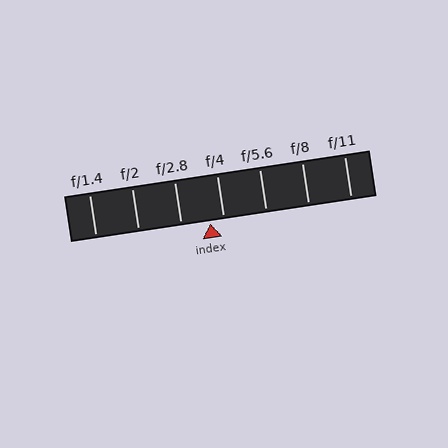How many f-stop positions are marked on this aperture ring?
There are 7 f-stop positions marked.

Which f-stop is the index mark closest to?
The index mark is closest to f/4.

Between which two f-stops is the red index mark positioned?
The index mark is between f/2.8 and f/4.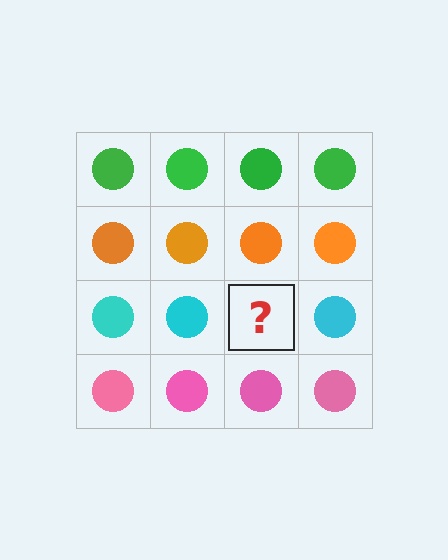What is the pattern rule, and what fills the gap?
The rule is that each row has a consistent color. The gap should be filled with a cyan circle.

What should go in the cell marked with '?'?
The missing cell should contain a cyan circle.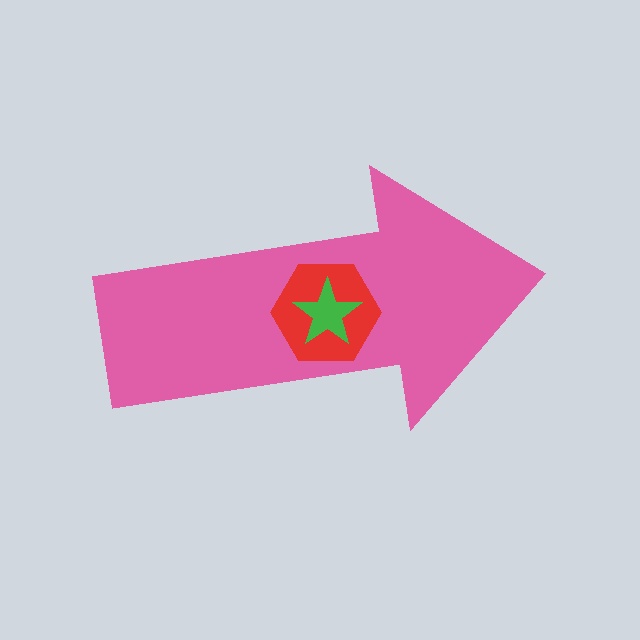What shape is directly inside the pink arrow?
The red hexagon.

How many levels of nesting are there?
3.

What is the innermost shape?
The green star.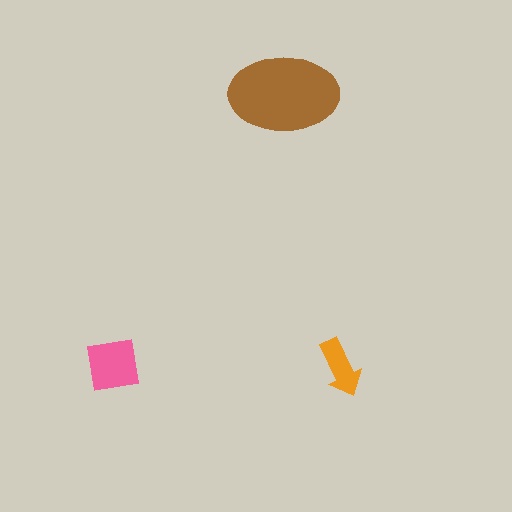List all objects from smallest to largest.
The orange arrow, the pink square, the brown ellipse.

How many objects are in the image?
There are 3 objects in the image.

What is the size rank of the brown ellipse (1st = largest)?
1st.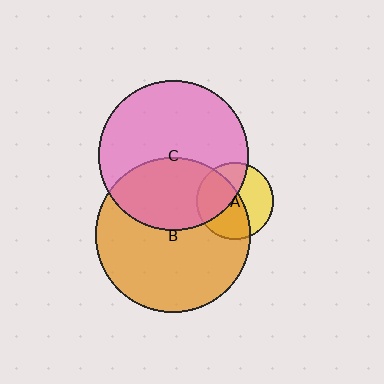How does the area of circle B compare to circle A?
Approximately 4.0 times.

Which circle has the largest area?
Circle B (orange).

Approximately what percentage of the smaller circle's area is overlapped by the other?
Approximately 40%.